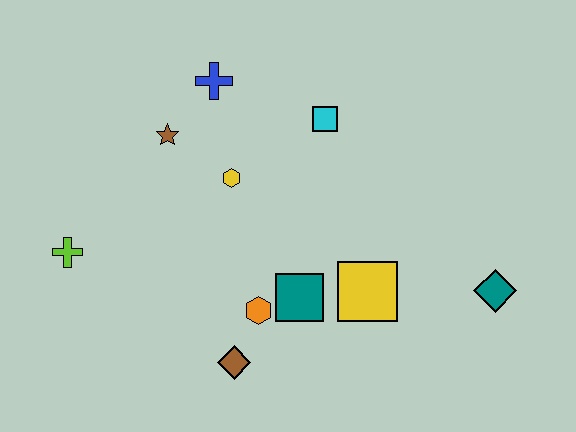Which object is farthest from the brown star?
The teal diamond is farthest from the brown star.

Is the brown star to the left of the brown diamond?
Yes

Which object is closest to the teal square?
The orange hexagon is closest to the teal square.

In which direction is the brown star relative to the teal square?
The brown star is above the teal square.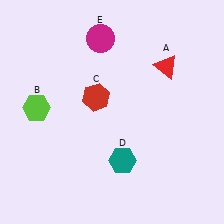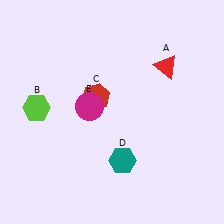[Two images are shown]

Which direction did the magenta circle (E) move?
The magenta circle (E) moved down.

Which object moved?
The magenta circle (E) moved down.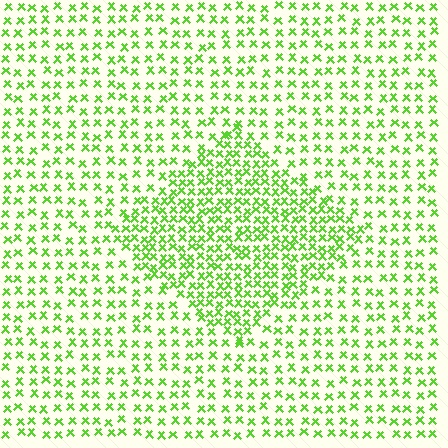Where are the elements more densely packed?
The elements are more densely packed inside the diamond boundary.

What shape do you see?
I see a diamond.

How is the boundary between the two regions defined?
The boundary is defined by a change in element density (approximately 1.9x ratio). All elements are the same color, size, and shape.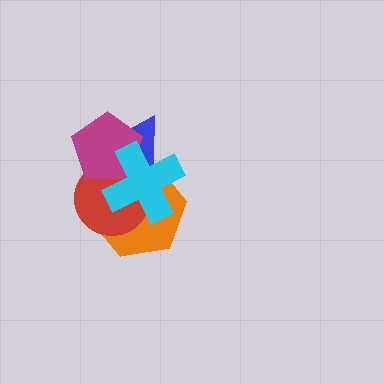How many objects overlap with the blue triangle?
4 objects overlap with the blue triangle.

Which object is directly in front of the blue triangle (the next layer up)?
The magenta pentagon is directly in front of the blue triangle.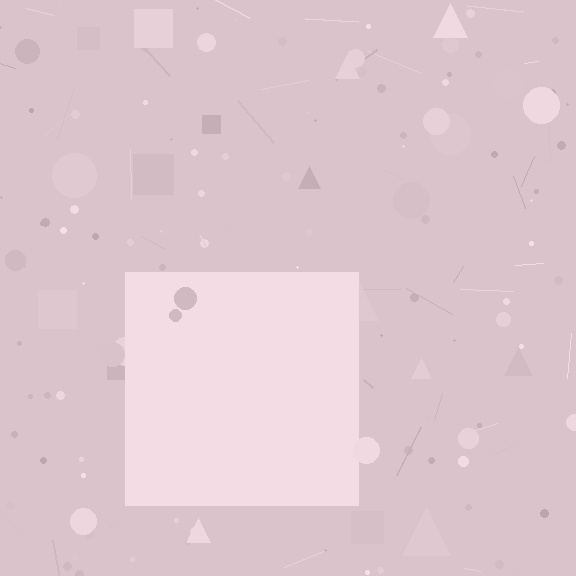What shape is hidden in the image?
A square is hidden in the image.